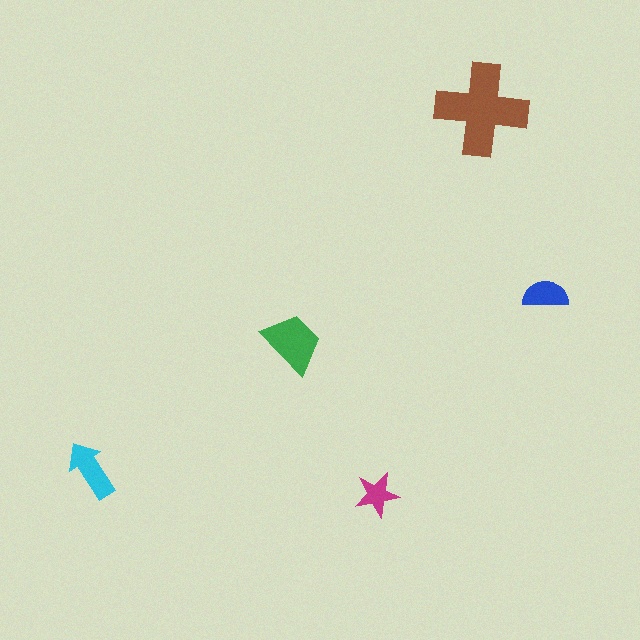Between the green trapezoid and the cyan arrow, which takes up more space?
The green trapezoid.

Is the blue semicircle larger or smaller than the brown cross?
Smaller.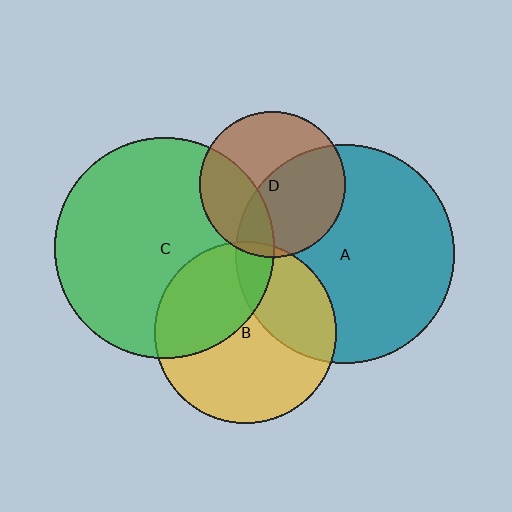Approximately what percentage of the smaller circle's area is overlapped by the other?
Approximately 10%.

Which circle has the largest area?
Circle C (green).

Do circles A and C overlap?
Yes.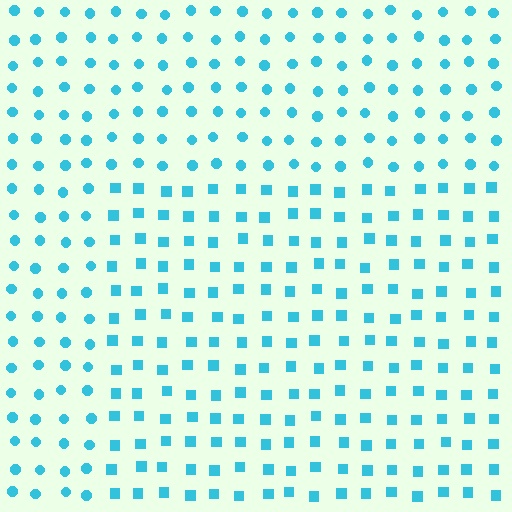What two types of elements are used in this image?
The image uses squares inside the rectangle region and circles outside it.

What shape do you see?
I see a rectangle.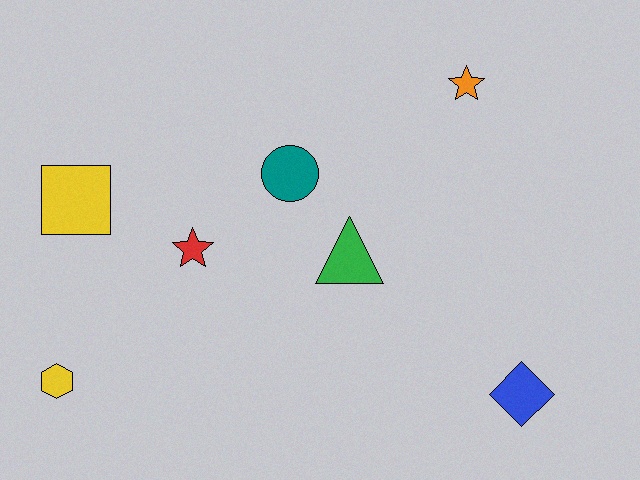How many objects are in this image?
There are 7 objects.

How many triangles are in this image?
There is 1 triangle.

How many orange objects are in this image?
There is 1 orange object.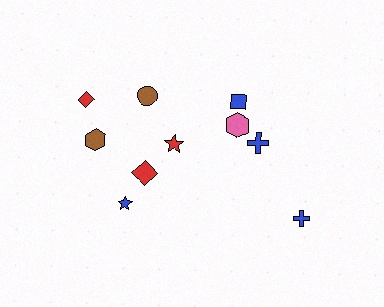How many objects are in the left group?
There are 6 objects.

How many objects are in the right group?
There are 4 objects.